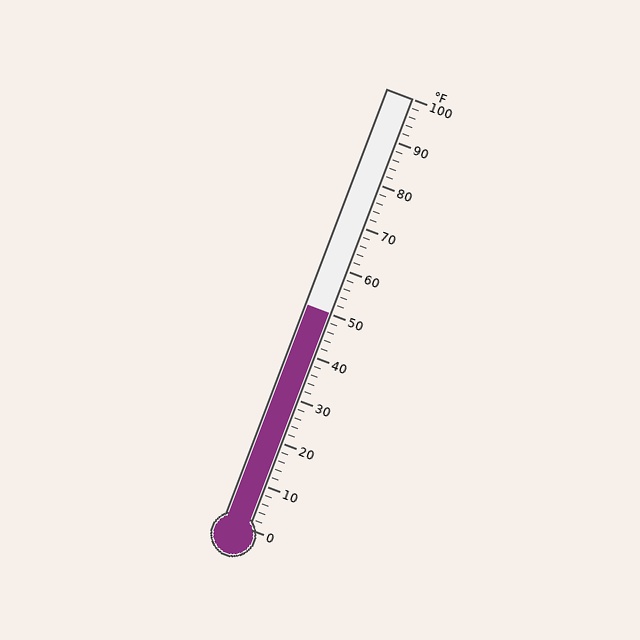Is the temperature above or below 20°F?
The temperature is above 20°F.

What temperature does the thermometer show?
The thermometer shows approximately 50°F.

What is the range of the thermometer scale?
The thermometer scale ranges from 0°F to 100°F.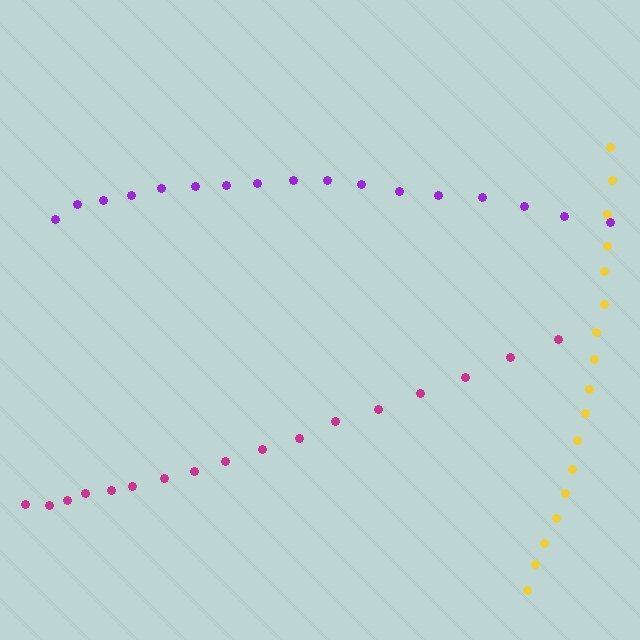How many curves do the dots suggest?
There are 3 distinct paths.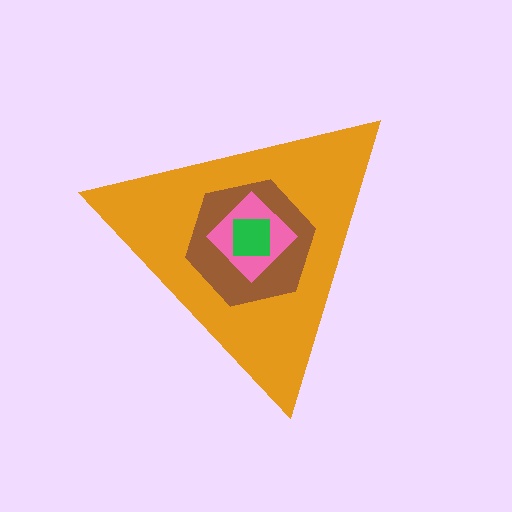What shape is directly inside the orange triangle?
The brown hexagon.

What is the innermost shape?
The green square.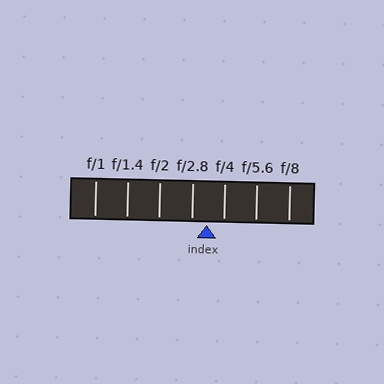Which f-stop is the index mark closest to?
The index mark is closest to f/2.8.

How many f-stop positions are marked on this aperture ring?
There are 7 f-stop positions marked.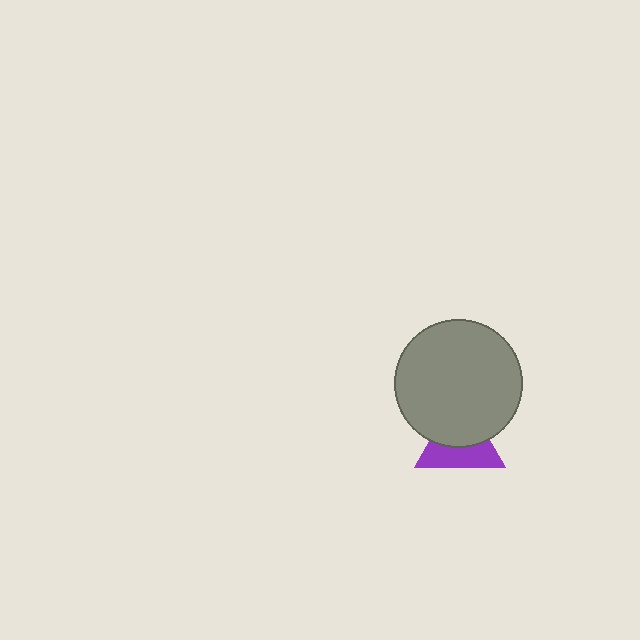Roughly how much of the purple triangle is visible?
About half of it is visible (roughly 48%).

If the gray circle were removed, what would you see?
You would see the complete purple triangle.